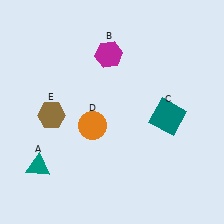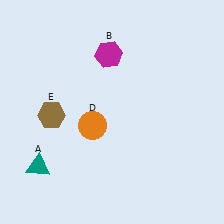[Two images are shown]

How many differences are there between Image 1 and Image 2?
There is 1 difference between the two images.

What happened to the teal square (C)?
The teal square (C) was removed in Image 2. It was in the bottom-right area of Image 1.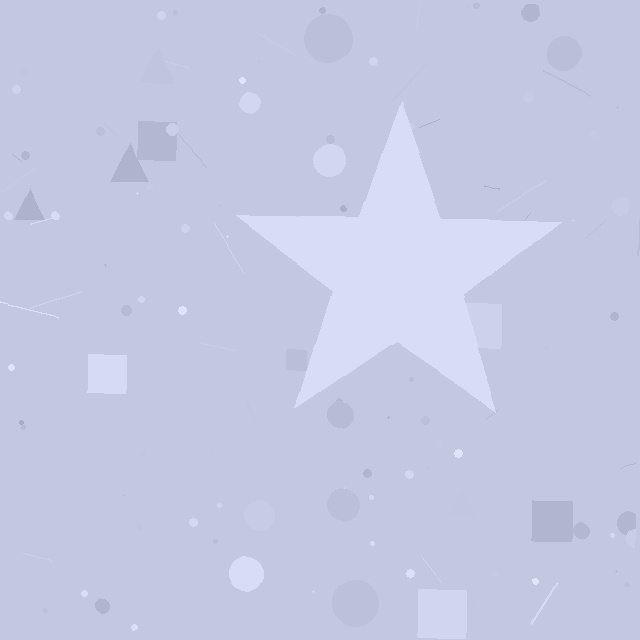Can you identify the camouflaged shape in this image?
The camouflaged shape is a star.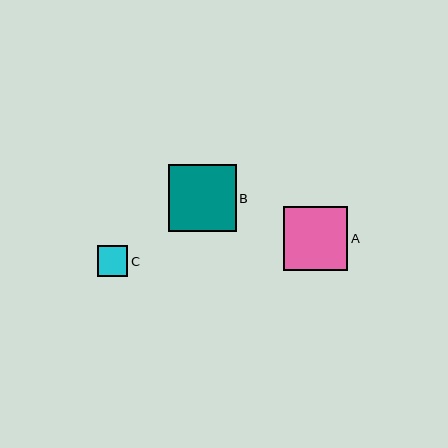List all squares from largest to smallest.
From largest to smallest: B, A, C.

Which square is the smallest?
Square C is the smallest with a size of approximately 30 pixels.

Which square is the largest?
Square B is the largest with a size of approximately 67 pixels.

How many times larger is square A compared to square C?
Square A is approximately 2.1 times the size of square C.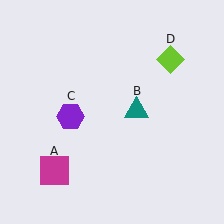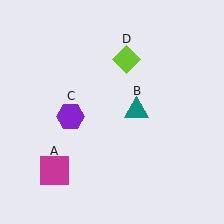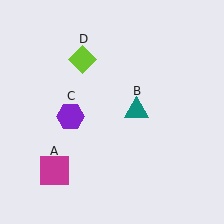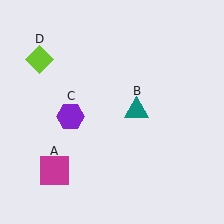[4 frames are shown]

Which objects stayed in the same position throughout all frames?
Magenta square (object A) and teal triangle (object B) and purple hexagon (object C) remained stationary.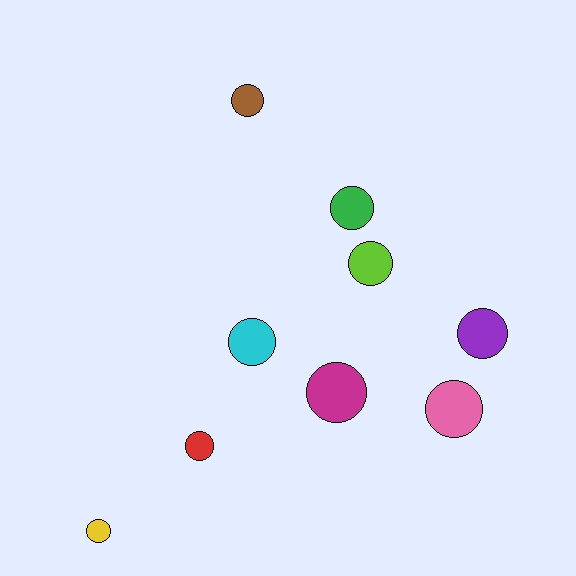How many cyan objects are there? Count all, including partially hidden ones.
There is 1 cyan object.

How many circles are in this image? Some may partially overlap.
There are 9 circles.